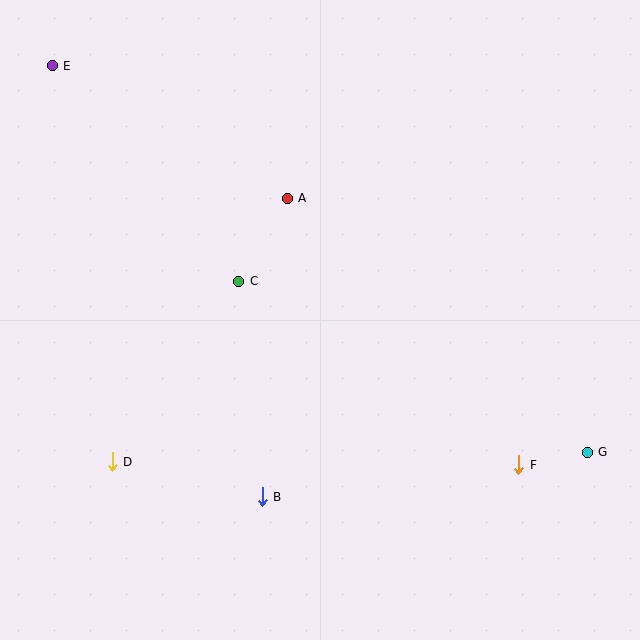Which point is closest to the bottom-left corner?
Point D is closest to the bottom-left corner.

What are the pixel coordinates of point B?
Point B is at (262, 497).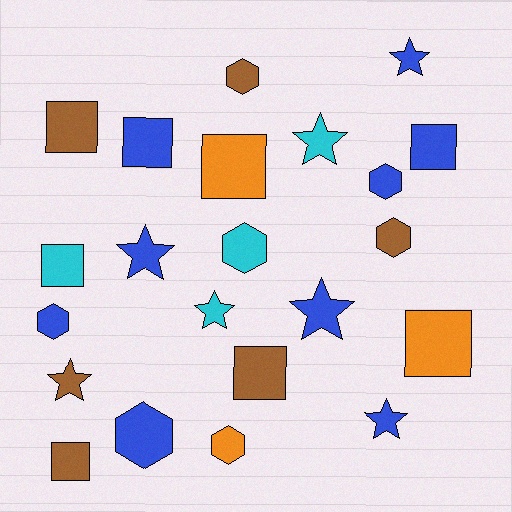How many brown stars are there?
There is 1 brown star.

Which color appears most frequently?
Blue, with 9 objects.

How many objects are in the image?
There are 22 objects.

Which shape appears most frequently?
Square, with 8 objects.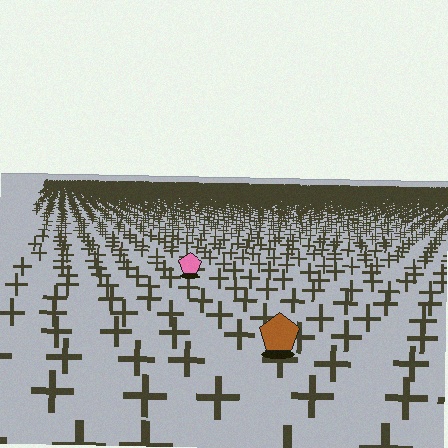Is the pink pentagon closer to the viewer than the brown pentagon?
No. The brown pentagon is closer — you can tell from the texture gradient: the ground texture is coarser near it.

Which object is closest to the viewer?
The brown pentagon is closest. The texture marks near it are larger and more spread out.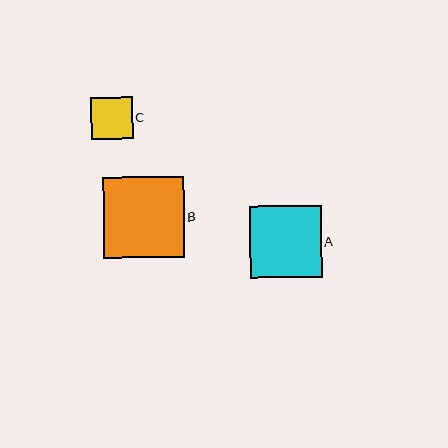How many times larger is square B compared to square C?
Square B is approximately 1.9 times the size of square C.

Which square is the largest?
Square B is the largest with a size of approximately 81 pixels.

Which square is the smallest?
Square C is the smallest with a size of approximately 42 pixels.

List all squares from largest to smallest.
From largest to smallest: B, A, C.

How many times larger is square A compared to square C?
Square A is approximately 1.7 times the size of square C.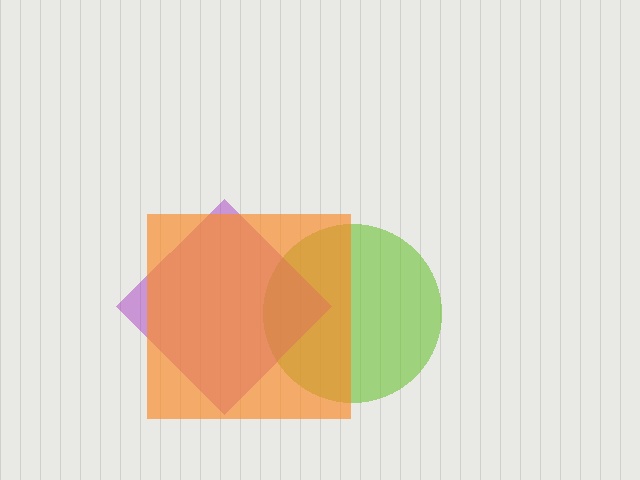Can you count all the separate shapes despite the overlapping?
Yes, there are 3 separate shapes.